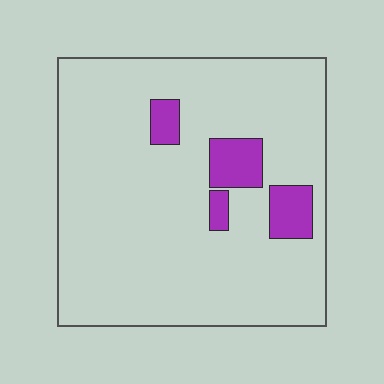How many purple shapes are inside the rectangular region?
4.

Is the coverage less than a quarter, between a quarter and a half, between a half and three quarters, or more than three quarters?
Less than a quarter.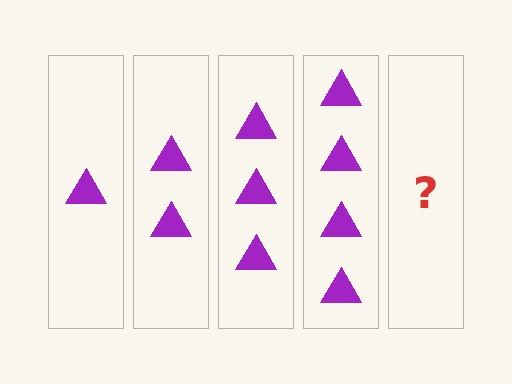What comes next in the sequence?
The next element should be 5 triangles.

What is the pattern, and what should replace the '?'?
The pattern is that each step adds one more triangle. The '?' should be 5 triangles.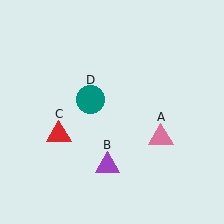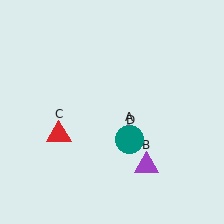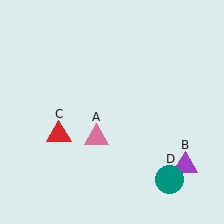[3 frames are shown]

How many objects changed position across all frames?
3 objects changed position: pink triangle (object A), purple triangle (object B), teal circle (object D).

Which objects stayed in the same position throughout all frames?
Red triangle (object C) remained stationary.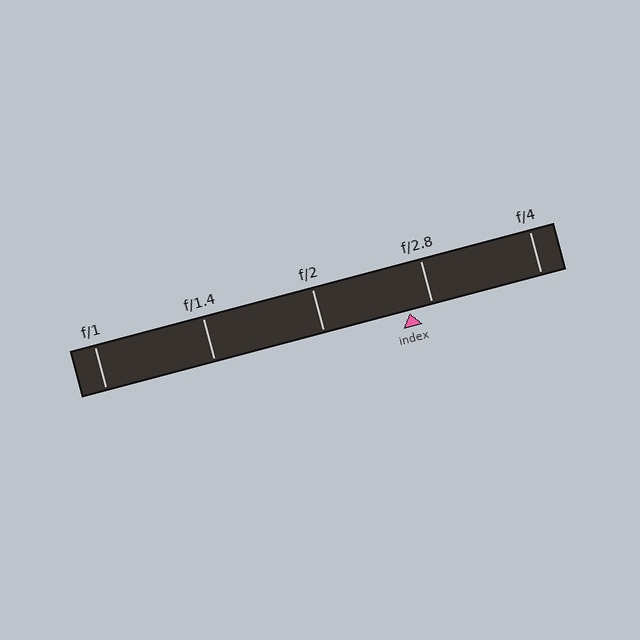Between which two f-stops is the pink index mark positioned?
The index mark is between f/2 and f/2.8.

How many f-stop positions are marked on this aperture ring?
There are 5 f-stop positions marked.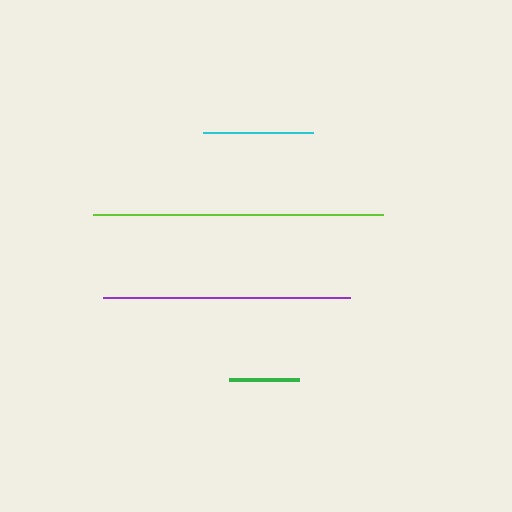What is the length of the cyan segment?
The cyan segment is approximately 110 pixels long.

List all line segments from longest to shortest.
From longest to shortest: lime, purple, cyan, green.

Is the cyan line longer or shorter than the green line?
The cyan line is longer than the green line.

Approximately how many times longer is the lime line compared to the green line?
The lime line is approximately 4.1 times the length of the green line.